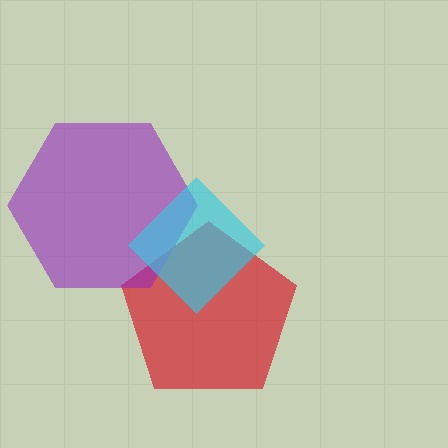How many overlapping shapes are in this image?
There are 3 overlapping shapes in the image.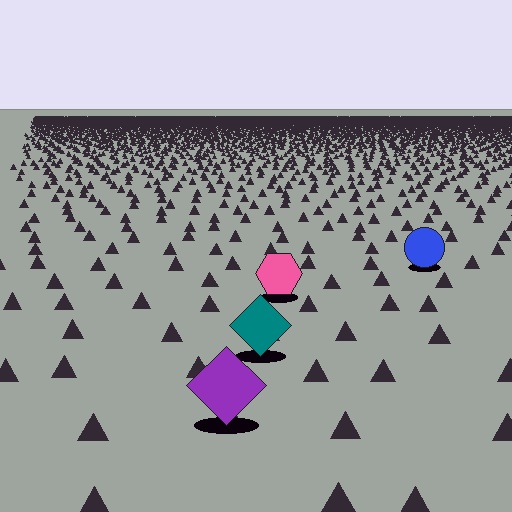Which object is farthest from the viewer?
The blue circle is farthest from the viewer. It appears smaller and the ground texture around it is denser.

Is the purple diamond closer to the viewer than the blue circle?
Yes. The purple diamond is closer — you can tell from the texture gradient: the ground texture is coarser near it.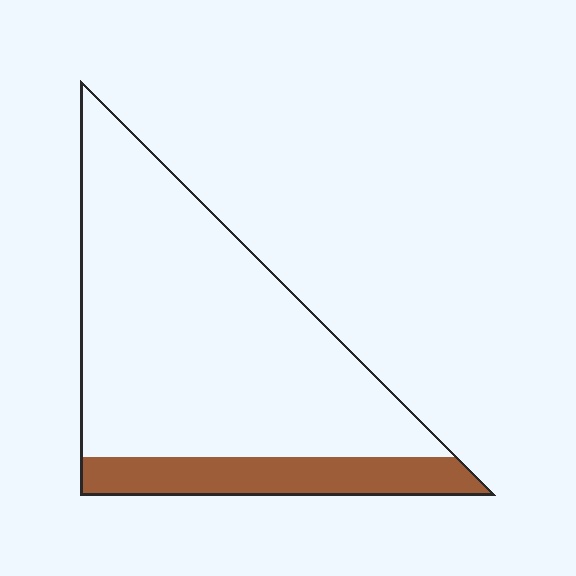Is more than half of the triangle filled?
No.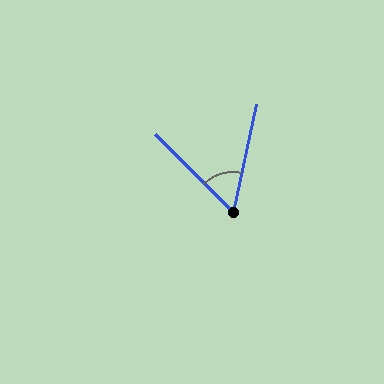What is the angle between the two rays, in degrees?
Approximately 57 degrees.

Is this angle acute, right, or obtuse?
It is acute.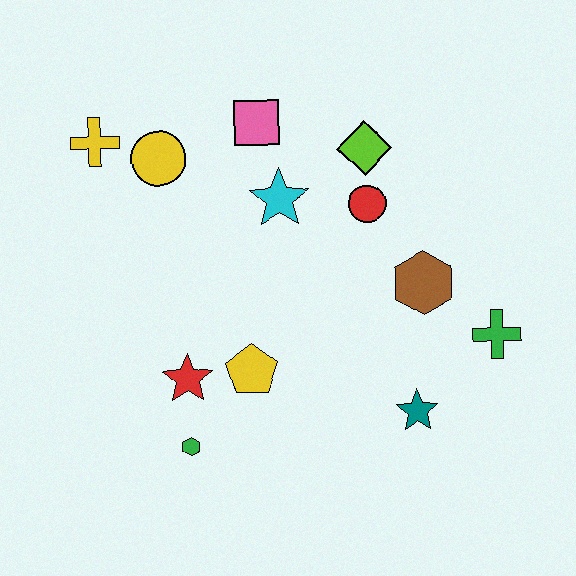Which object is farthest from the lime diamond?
The green hexagon is farthest from the lime diamond.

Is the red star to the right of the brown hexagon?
No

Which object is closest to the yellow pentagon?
The red star is closest to the yellow pentagon.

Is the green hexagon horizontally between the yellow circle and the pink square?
Yes